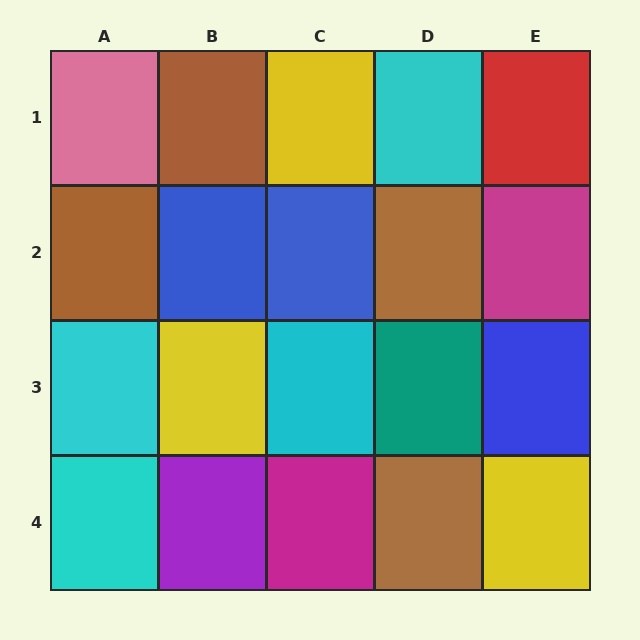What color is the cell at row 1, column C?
Yellow.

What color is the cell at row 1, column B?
Brown.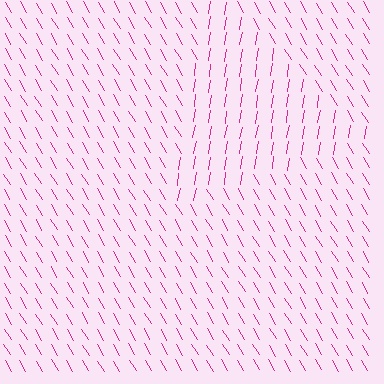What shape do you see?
I see a triangle.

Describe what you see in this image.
The image is filled with small magenta line segments. A triangle region in the image has lines oriented differently from the surrounding lines, creating a visible texture boundary.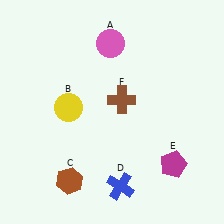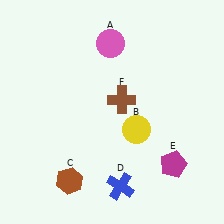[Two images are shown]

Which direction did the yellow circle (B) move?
The yellow circle (B) moved right.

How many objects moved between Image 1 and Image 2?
1 object moved between the two images.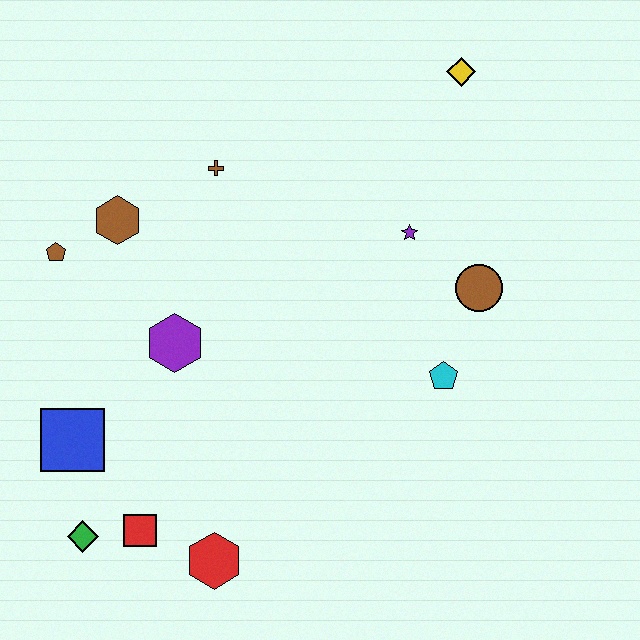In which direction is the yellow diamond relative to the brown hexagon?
The yellow diamond is to the right of the brown hexagon.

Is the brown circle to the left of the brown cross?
No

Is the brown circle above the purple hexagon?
Yes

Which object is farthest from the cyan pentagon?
The brown pentagon is farthest from the cyan pentagon.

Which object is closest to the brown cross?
The brown hexagon is closest to the brown cross.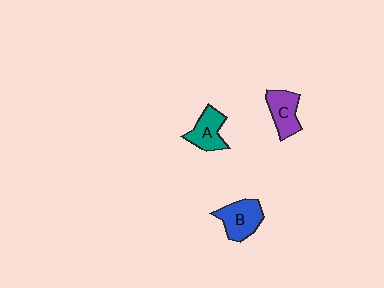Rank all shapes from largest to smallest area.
From largest to smallest: B (blue), A (teal), C (purple).